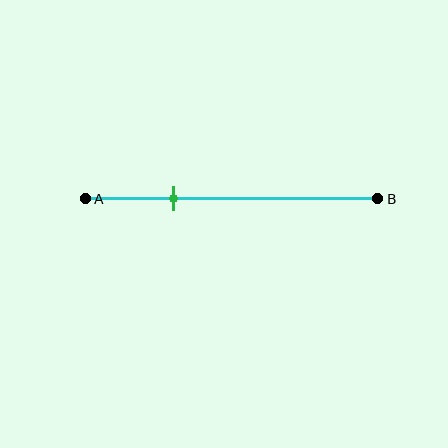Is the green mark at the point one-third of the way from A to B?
No, the mark is at about 30% from A, not at the 33% one-third point.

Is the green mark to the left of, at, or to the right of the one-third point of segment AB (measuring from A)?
The green mark is to the left of the one-third point of segment AB.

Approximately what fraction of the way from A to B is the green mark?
The green mark is approximately 30% of the way from A to B.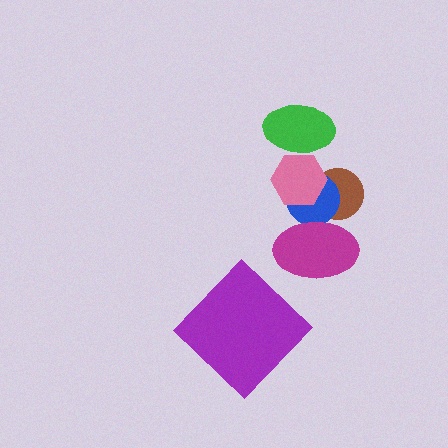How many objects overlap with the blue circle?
3 objects overlap with the blue circle.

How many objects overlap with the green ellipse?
1 object overlaps with the green ellipse.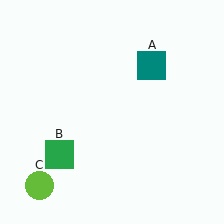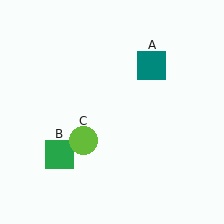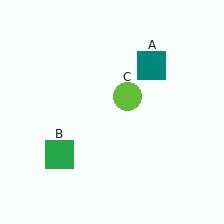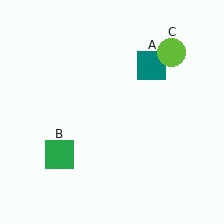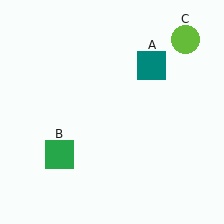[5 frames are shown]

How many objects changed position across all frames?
1 object changed position: lime circle (object C).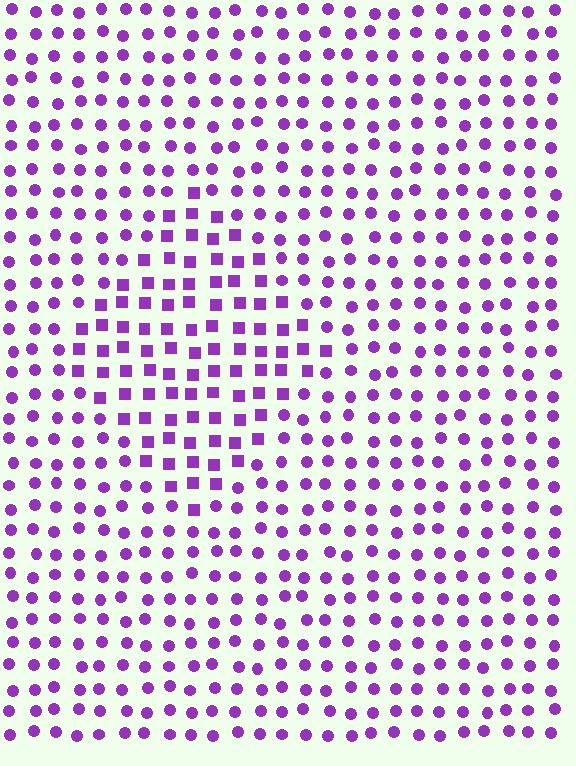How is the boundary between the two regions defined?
The boundary is defined by a change in element shape: squares inside vs. circles outside. All elements share the same color and spacing.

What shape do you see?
I see a diamond.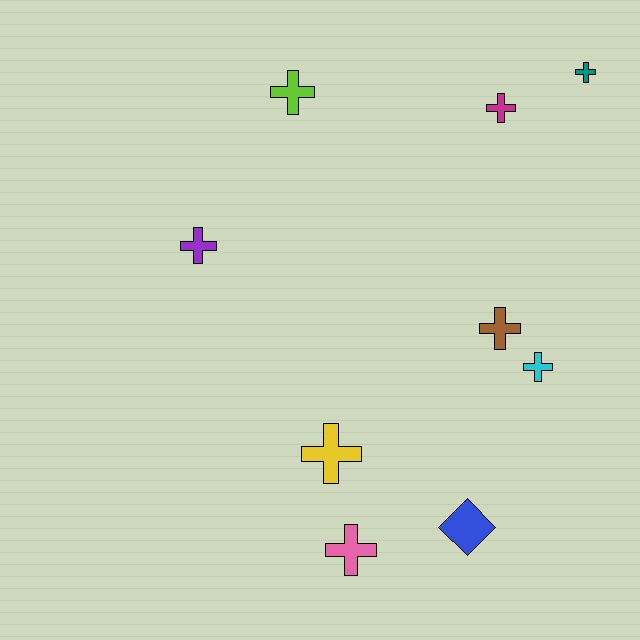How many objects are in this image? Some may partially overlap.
There are 9 objects.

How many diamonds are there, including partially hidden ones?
There is 1 diamond.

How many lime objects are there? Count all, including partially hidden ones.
There is 1 lime object.